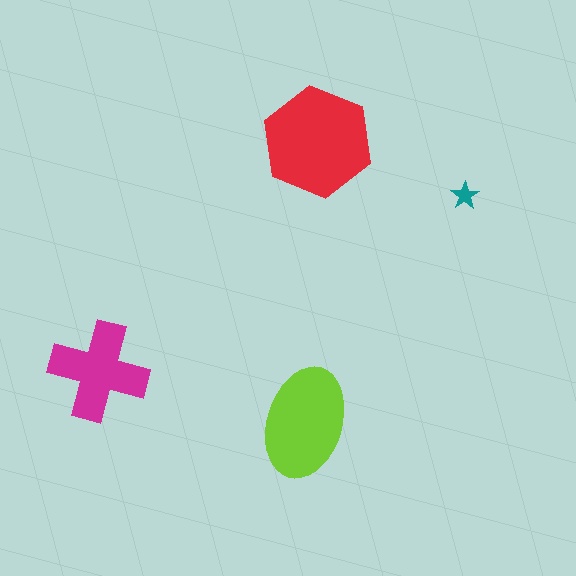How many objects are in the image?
There are 4 objects in the image.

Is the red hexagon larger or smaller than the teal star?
Larger.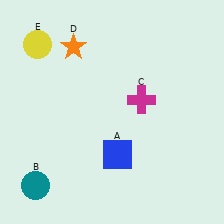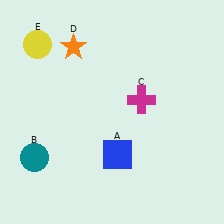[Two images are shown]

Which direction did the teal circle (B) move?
The teal circle (B) moved up.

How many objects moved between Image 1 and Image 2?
1 object moved between the two images.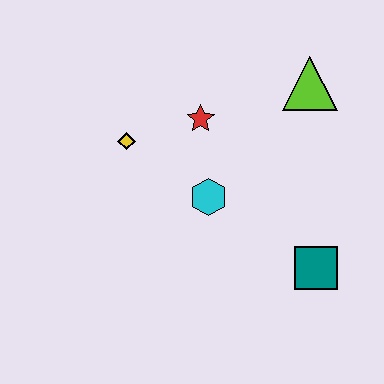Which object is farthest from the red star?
The teal square is farthest from the red star.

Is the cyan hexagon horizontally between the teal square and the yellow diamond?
Yes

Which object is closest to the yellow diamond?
The red star is closest to the yellow diamond.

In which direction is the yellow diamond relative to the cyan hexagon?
The yellow diamond is to the left of the cyan hexagon.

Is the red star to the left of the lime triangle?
Yes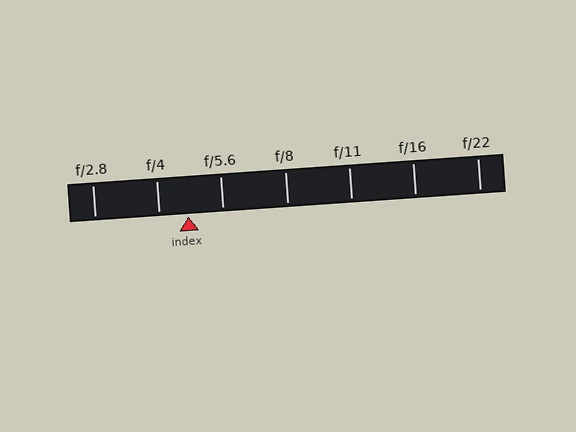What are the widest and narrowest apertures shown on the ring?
The widest aperture shown is f/2.8 and the narrowest is f/22.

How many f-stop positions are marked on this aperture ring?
There are 7 f-stop positions marked.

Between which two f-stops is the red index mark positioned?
The index mark is between f/4 and f/5.6.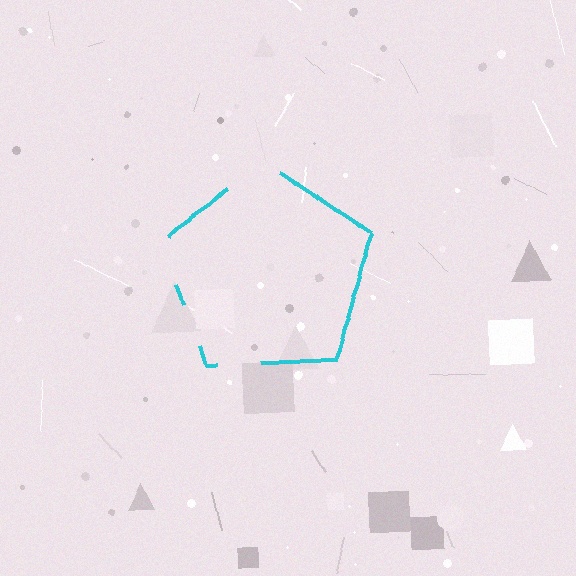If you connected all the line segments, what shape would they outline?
They would outline a pentagon.